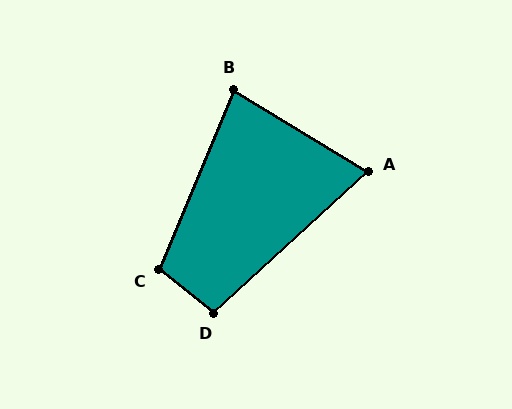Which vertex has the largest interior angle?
C, at approximately 106 degrees.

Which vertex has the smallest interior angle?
A, at approximately 74 degrees.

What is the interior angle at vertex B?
Approximately 81 degrees (acute).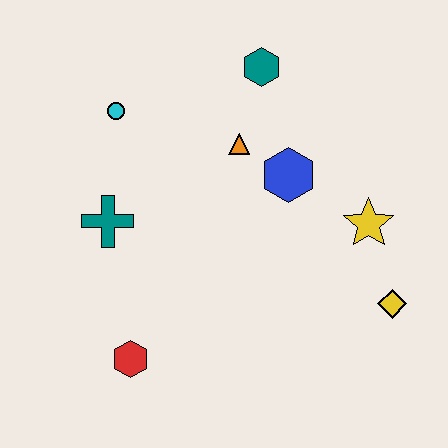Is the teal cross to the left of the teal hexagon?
Yes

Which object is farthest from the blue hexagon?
The red hexagon is farthest from the blue hexagon.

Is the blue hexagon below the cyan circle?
Yes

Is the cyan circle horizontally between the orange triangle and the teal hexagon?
No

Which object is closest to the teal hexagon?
The orange triangle is closest to the teal hexagon.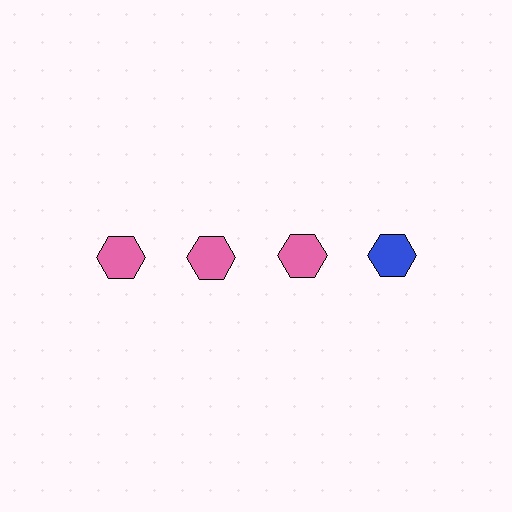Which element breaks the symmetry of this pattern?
The blue hexagon in the top row, second from right column breaks the symmetry. All other shapes are pink hexagons.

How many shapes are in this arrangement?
There are 4 shapes arranged in a grid pattern.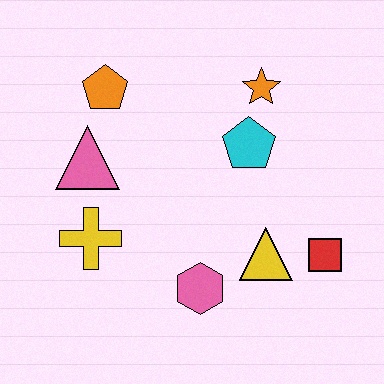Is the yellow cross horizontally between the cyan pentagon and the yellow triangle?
No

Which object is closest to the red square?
The yellow triangle is closest to the red square.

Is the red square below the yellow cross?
Yes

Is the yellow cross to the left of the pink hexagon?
Yes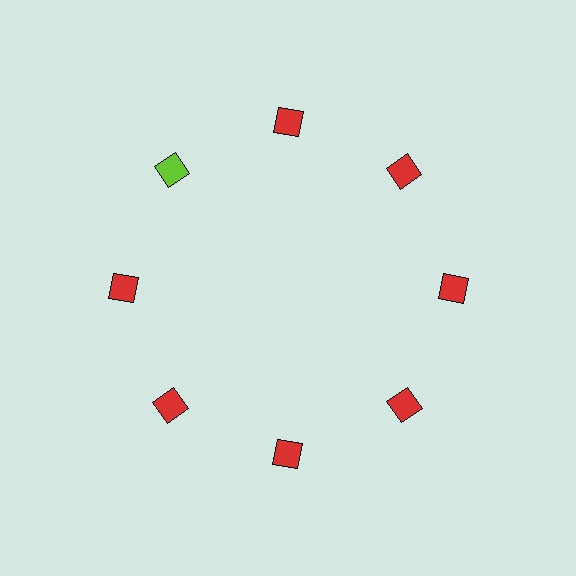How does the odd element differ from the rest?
It has a different color: lime instead of red.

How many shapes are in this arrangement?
There are 8 shapes arranged in a ring pattern.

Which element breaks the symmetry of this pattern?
The lime square at roughly the 10 o'clock position breaks the symmetry. All other shapes are red squares.